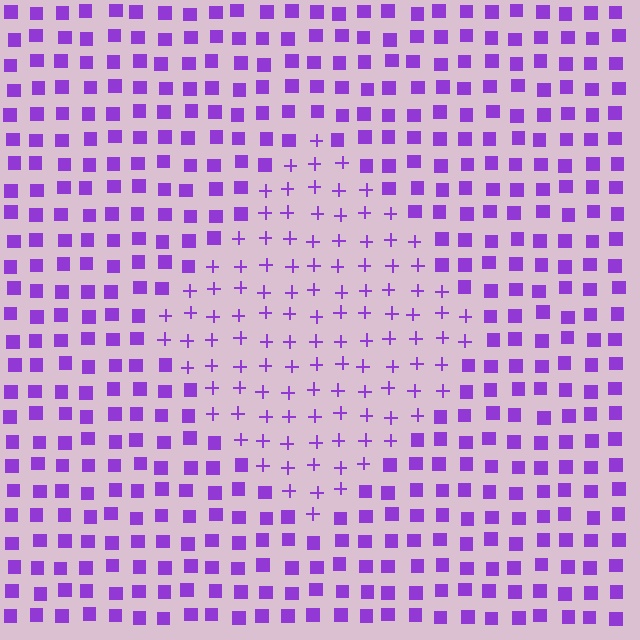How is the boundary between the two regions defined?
The boundary is defined by a change in element shape: plus signs inside vs. squares outside. All elements share the same color and spacing.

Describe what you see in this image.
The image is filled with small purple elements arranged in a uniform grid. A diamond-shaped region contains plus signs, while the surrounding area contains squares. The boundary is defined purely by the change in element shape.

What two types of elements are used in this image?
The image uses plus signs inside the diamond region and squares outside it.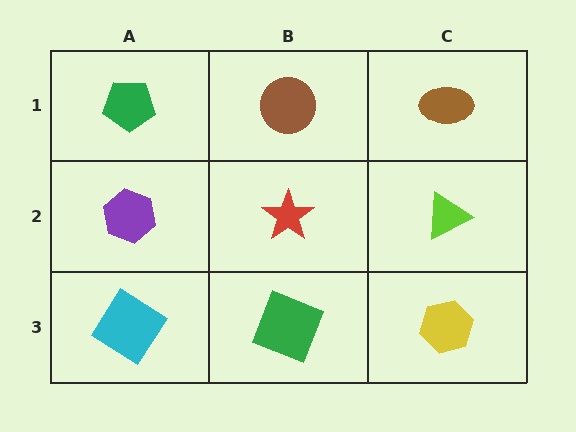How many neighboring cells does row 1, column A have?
2.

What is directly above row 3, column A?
A purple hexagon.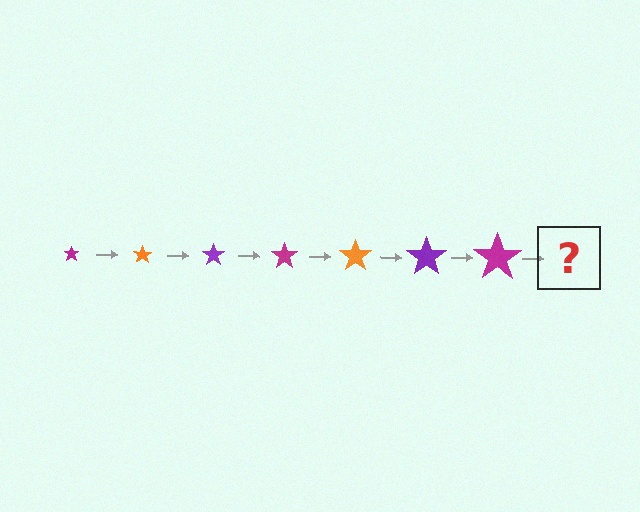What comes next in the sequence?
The next element should be an orange star, larger than the previous one.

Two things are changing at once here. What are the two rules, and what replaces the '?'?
The two rules are that the star grows larger each step and the color cycles through magenta, orange, and purple. The '?' should be an orange star, larger than the previous one.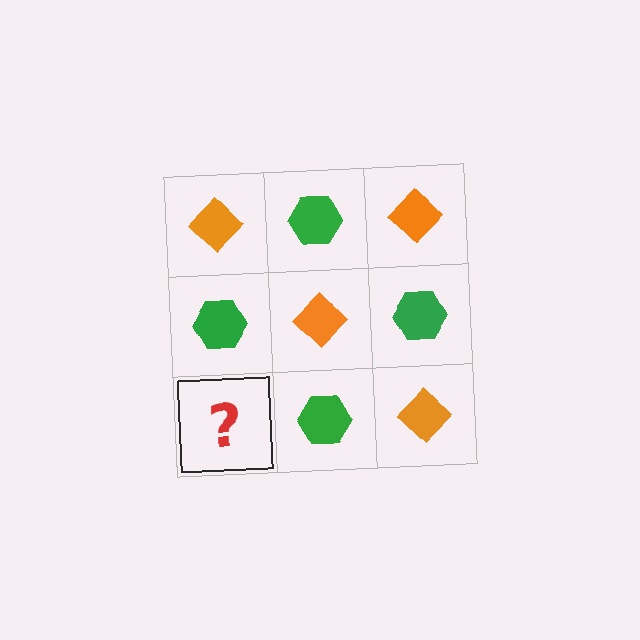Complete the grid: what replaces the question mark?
The question mark should be replaced with an orange diamond.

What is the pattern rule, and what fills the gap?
The rule is that it alternates orange diamond and green hexagon in a checkerboard pattern. The gap should be filled with an orange diamond.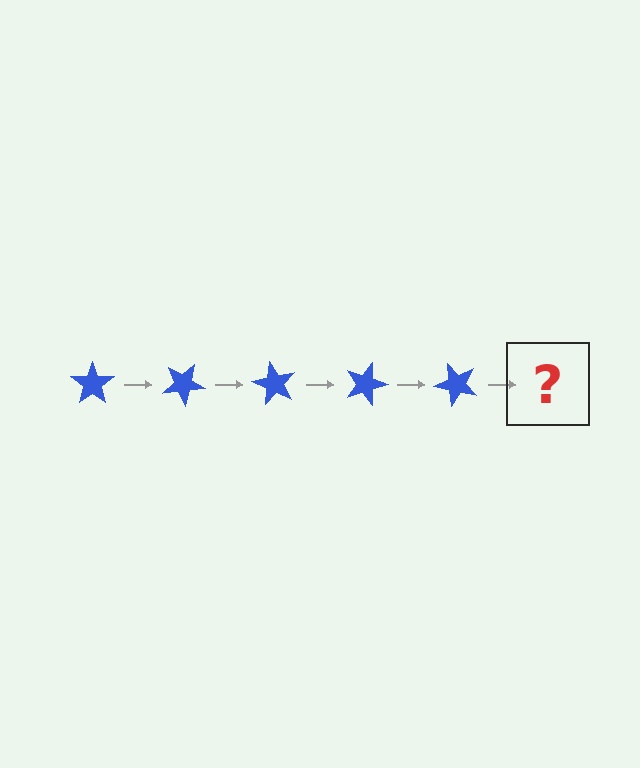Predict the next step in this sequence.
The next step is a blue star rotated 150 degrees.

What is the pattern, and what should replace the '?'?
The pattern is that the star rotates 30 degrees each step. The '?' should be a blue star rotated 150 degrees.